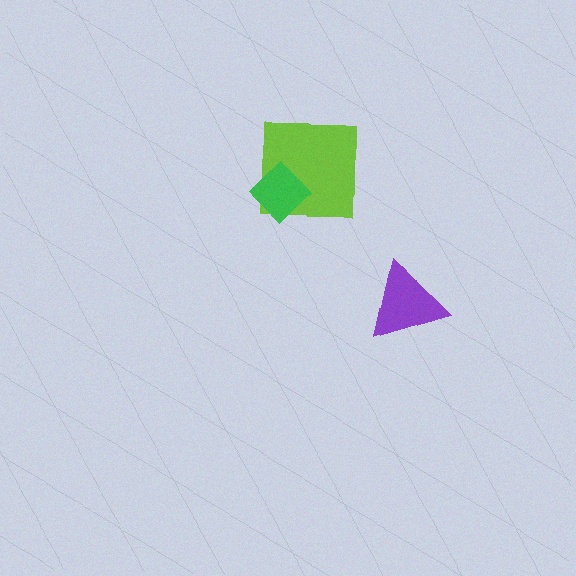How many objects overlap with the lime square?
1 object overlaps with the lime square.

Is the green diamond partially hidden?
No, no other shape covers it.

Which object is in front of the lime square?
The green diamond is in front of the lime square.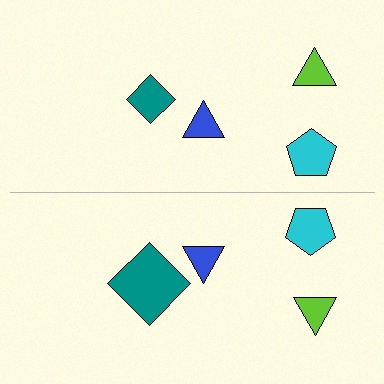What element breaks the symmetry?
The teal diamond on the bottom side has a different size than its mirror counterpart.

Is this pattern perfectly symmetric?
No, the pattern is not perfectly symmetric. The teal diamond on the bottom side has a different size than its mirror counterpart.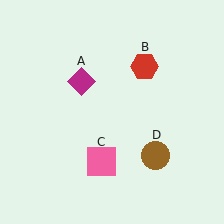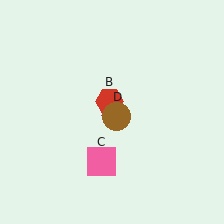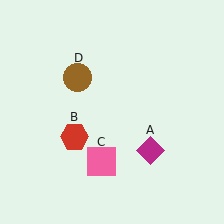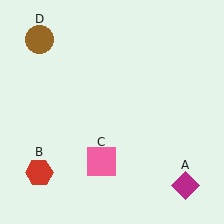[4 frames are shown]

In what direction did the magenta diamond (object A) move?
The magenta diamond (object A) moved down and to the right.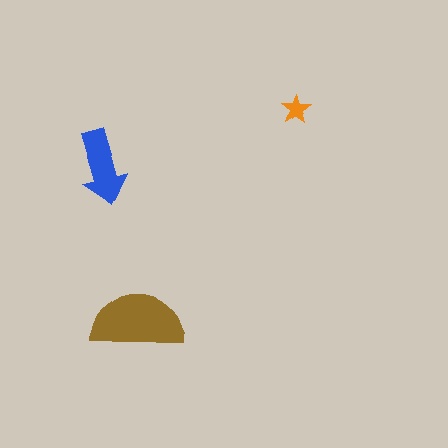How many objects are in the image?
There are 3 objects in the image.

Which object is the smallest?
The orange star.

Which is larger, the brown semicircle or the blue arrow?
The brown semicircle.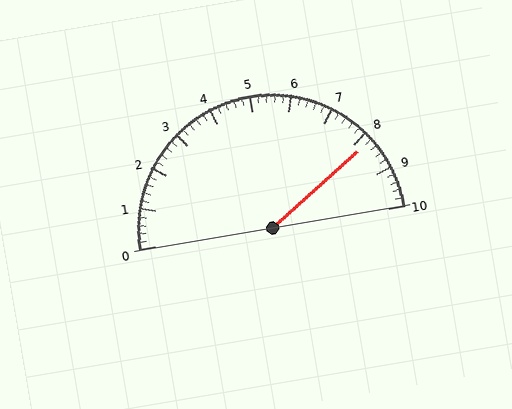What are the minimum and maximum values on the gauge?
The gauge ranges from 0 to 10.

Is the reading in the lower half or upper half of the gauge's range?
The reading is in the upper half of the range (0 to 10).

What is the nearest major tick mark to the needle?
The nearest major tick mark is 8.